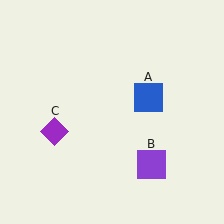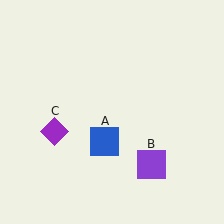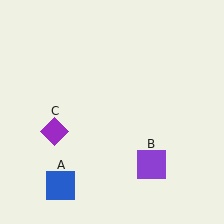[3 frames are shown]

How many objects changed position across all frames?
1 object changed position: blue square (object A).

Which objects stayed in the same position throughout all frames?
Purple square (object B) and purple diamond (object C) remained stationary.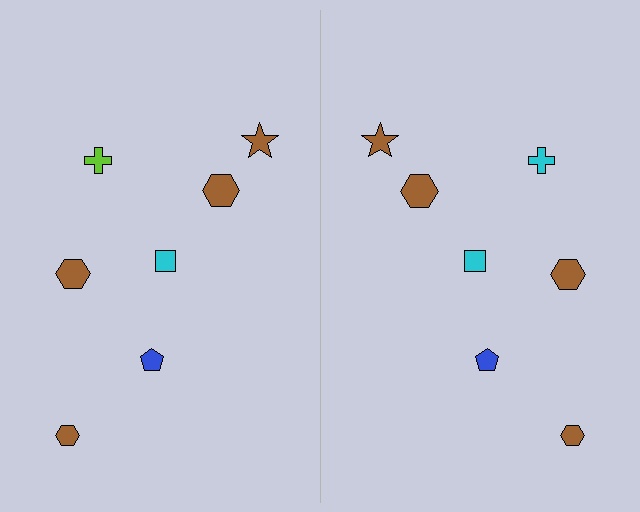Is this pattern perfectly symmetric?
No, the pattern is not perfectly symmetric. The cyan cross on the right side breaks the symmetry — its mirror counterpart is lime.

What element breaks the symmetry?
The cyan cross on the right side breaks the symmetry — its mirror counterpart is lime.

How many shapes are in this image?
There are 14 shapes in this image.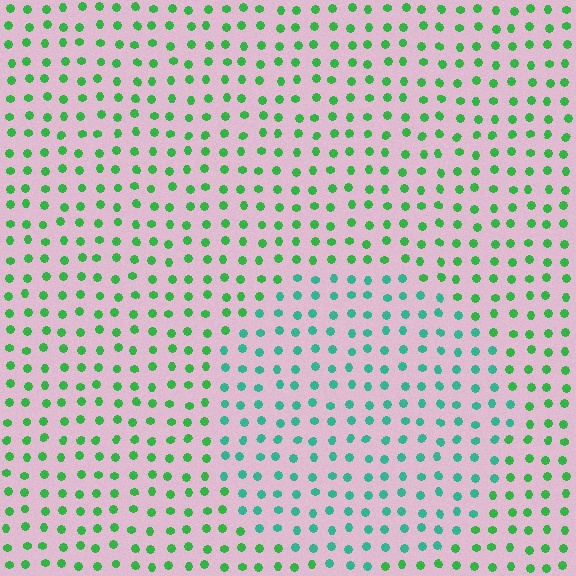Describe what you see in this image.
The image is filled with small green elements in a uniform arrangement. A circle-shaped region is visible where the elements are tinted to a slightly different hue, forming a subtle color boundary.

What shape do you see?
I see a circle.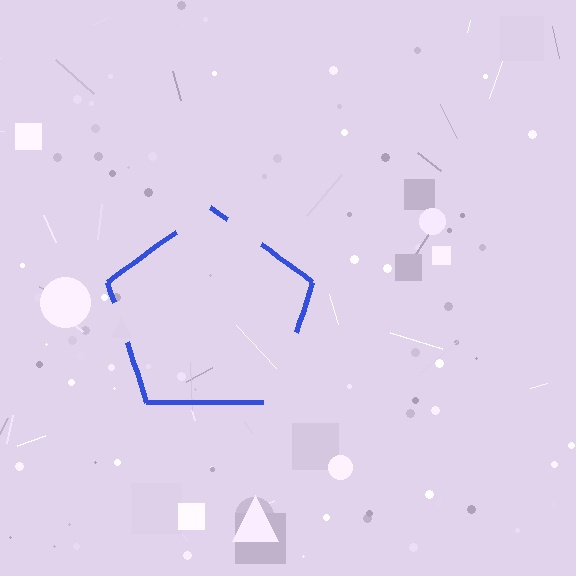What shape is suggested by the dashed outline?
The dashed outline suggests a pentagon.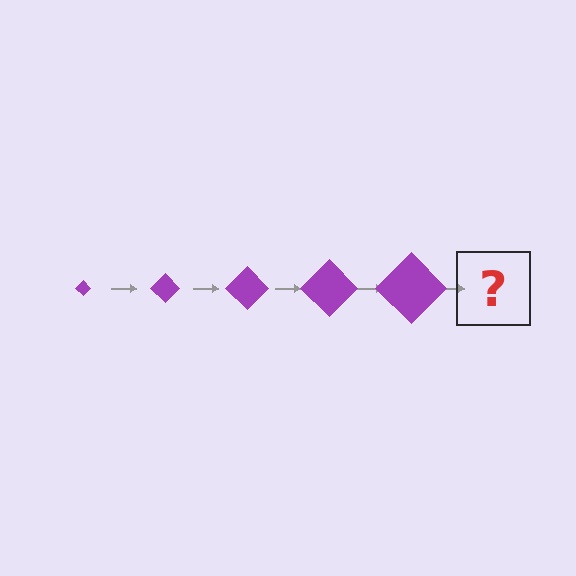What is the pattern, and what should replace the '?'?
The pattern is that the diamond gets progressively larger each step. The '?' should be a purple diamond, larger than the previous one.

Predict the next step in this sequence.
The next step is a purple diamond, larger than the previous one.